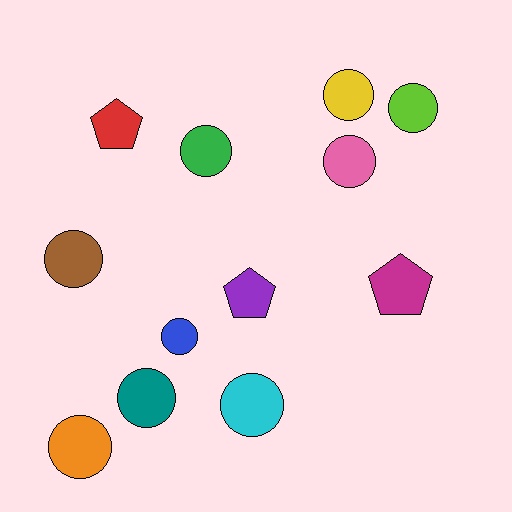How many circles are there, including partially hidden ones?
There are 9 circles.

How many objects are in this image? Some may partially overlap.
There are 12 objects.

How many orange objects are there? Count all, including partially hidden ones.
There is 1 orange object.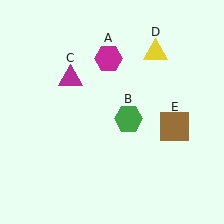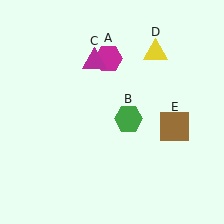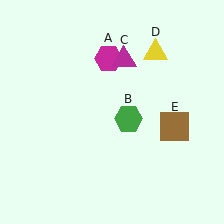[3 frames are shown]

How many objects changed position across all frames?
1 object changed position: magenta triangle (object C).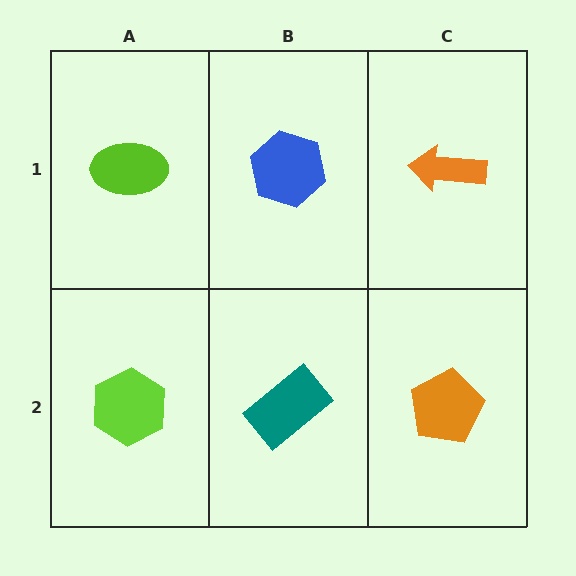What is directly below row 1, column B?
A teal rectangle.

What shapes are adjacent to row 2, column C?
An orange arrow (row 1, column C), a teal rectangle (row 2, column B).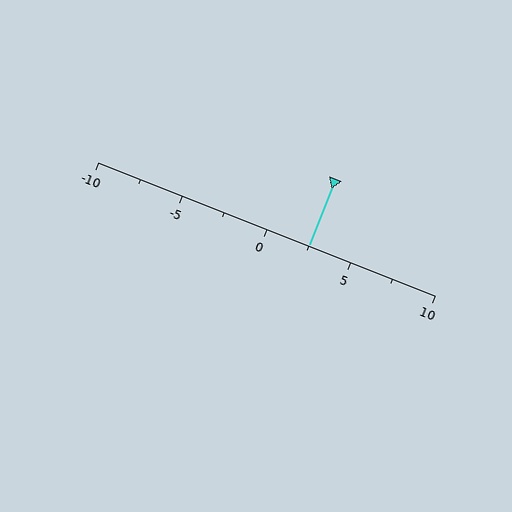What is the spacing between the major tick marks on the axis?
The major ticks are spaced 5 apart.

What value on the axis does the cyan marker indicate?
The marker indicates approximately 2.5.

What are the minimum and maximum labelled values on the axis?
The axis runs from -10 to 10.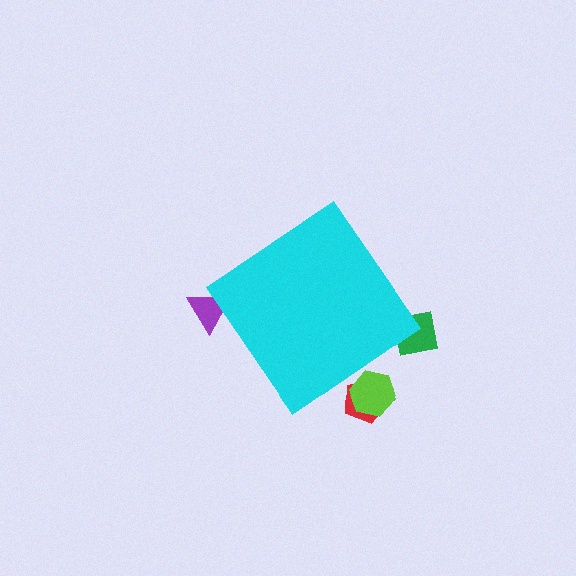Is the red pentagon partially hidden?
Yes, the red pentagon is partially hidden behind the cyan diamond.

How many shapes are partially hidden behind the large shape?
4 shapes are partially hidden.